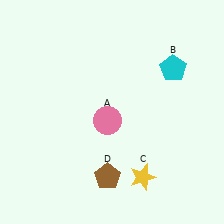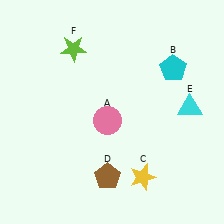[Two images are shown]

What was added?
A cyan triangle (E), a lime star (F) were added in Image 2.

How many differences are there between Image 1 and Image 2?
There are 2 differences between the two images.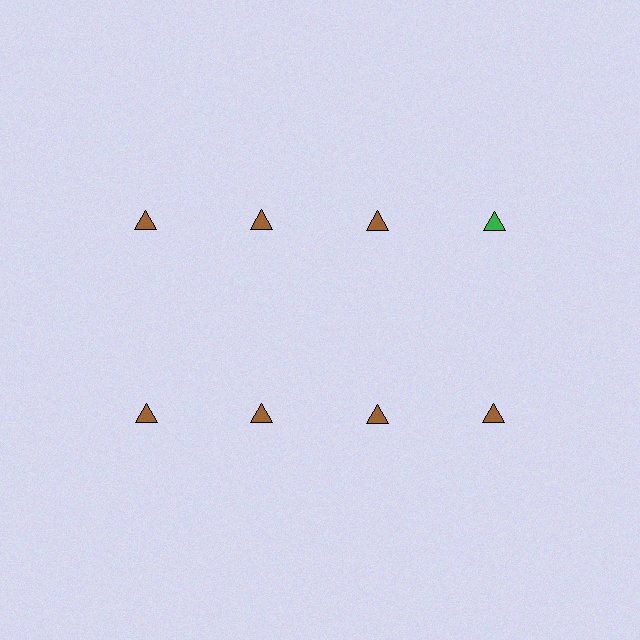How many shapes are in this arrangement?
There are 8 shapes arranged in a grid pattern.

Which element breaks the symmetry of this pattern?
The green triangle in the top row, second from right column breaks the symmetry. All other shapes are brown triangles.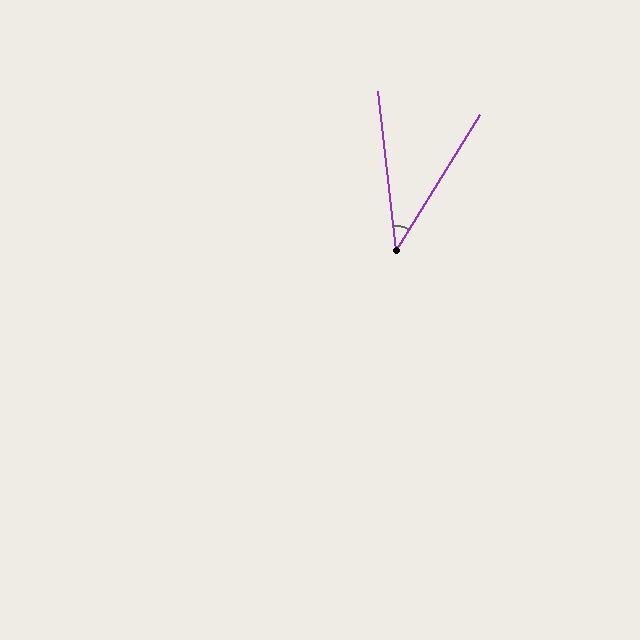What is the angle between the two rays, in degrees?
Approximately 38 degrees.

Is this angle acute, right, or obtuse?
It is acute.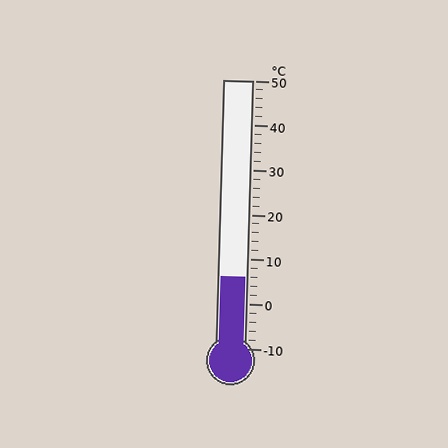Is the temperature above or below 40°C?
The temperature is below 40°C.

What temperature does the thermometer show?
The thermometer shows approximately 6°C.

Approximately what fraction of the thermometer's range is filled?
The thermometer is filled to approximately 25% of its range.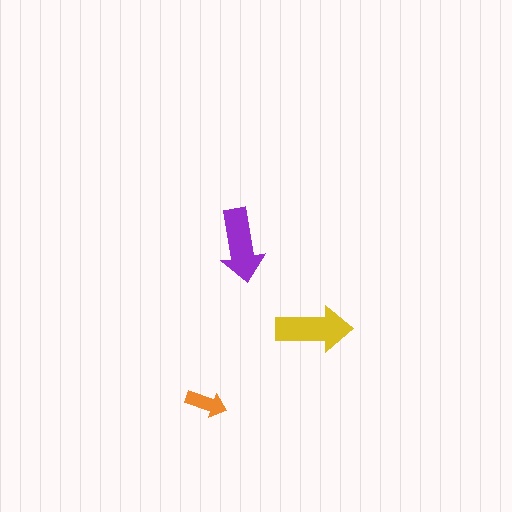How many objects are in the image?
There are 3 objects in the image.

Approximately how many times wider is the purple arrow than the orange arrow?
About 1.5 times wider.